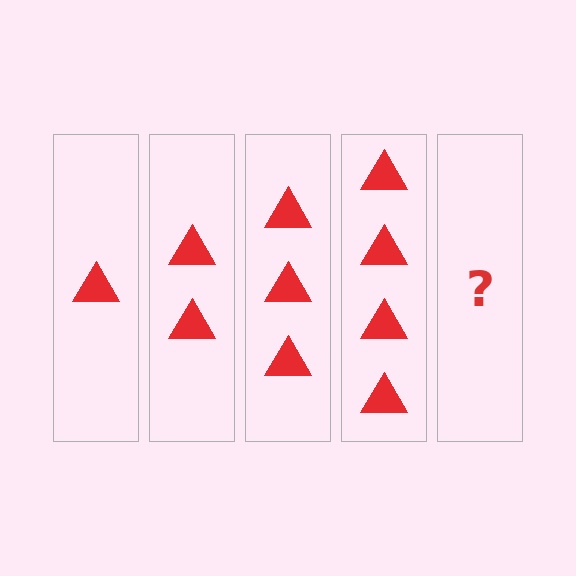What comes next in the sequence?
The next element should be 5 triangles.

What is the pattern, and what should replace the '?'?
The pattern is that each step adds one more triangle. The '?' should be 5 triangles.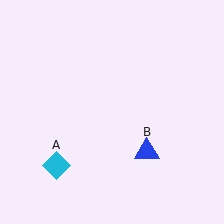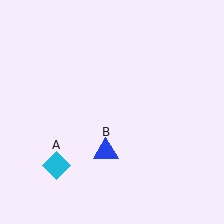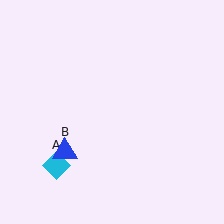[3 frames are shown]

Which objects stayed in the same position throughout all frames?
Cyan diamond (object A) remained stationary.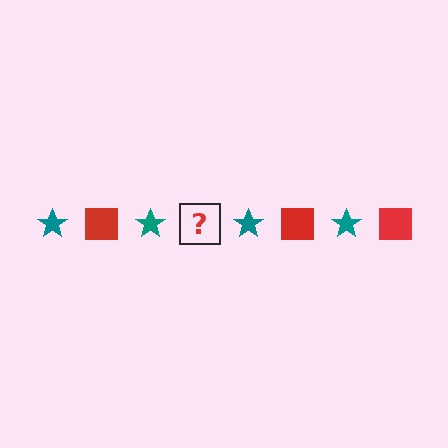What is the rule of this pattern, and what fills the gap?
The rule is that the pattern alternates between teal star and red square. The gap should be filled with a red square.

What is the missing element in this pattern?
The missing element is a red square.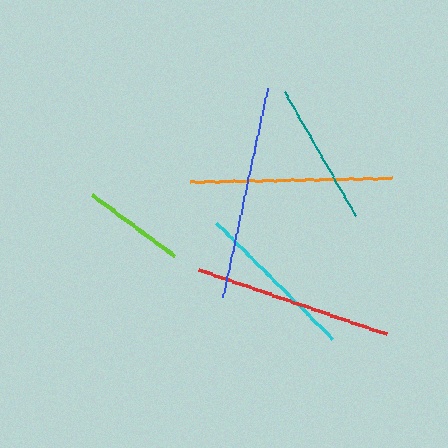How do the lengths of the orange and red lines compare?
The orange and red lines are approximately the same length.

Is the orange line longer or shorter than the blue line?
The blue line is longer than the orange line.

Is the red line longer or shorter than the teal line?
The red line is longer than the teal line.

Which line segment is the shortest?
The lime line is the shortest at approximately 103 pixels.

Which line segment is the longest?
The blue line is the longest at approximately 215 pixels.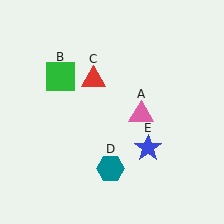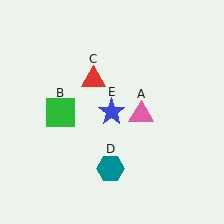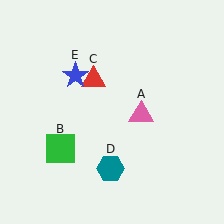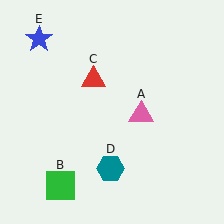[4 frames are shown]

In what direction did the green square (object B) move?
The green square (object B) moved down.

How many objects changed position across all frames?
2 objects changed position: green square (object B), blue star (object E).